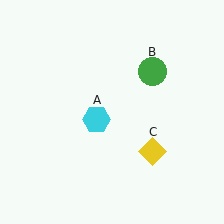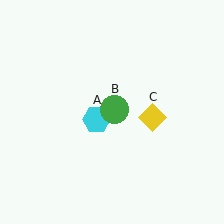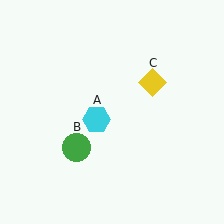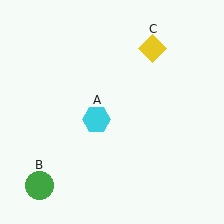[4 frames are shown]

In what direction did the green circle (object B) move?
The green circle (object B) moved down and to the left.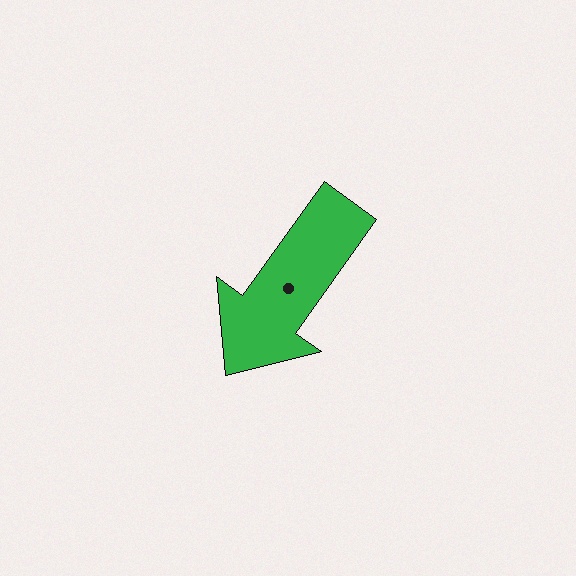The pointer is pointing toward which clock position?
Roughly 7 o'clock.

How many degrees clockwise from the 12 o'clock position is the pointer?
Approximately 216 degrees.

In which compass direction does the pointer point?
Southwest.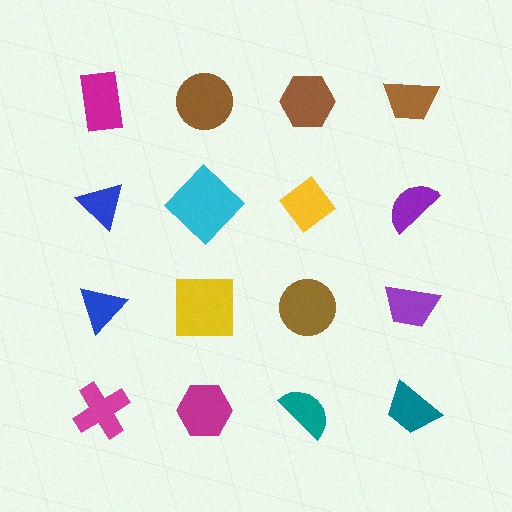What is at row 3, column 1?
A blue triangle.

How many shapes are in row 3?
4 shapes.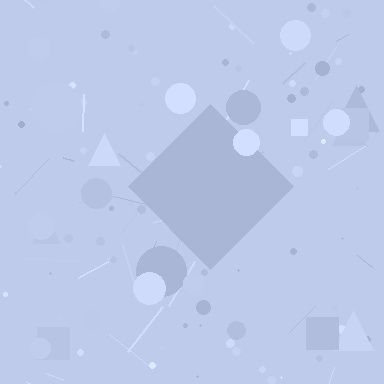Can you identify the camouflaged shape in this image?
The camouflaged shape is a diamond.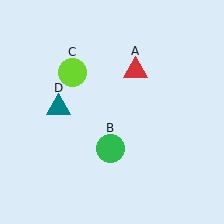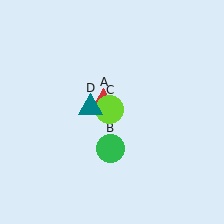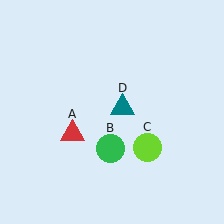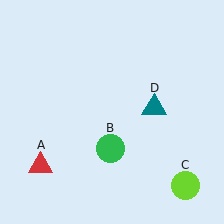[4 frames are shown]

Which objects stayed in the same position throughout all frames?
Green circle (object B) remained stationary.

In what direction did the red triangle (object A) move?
The red triangle (object A) moved down and to the left.